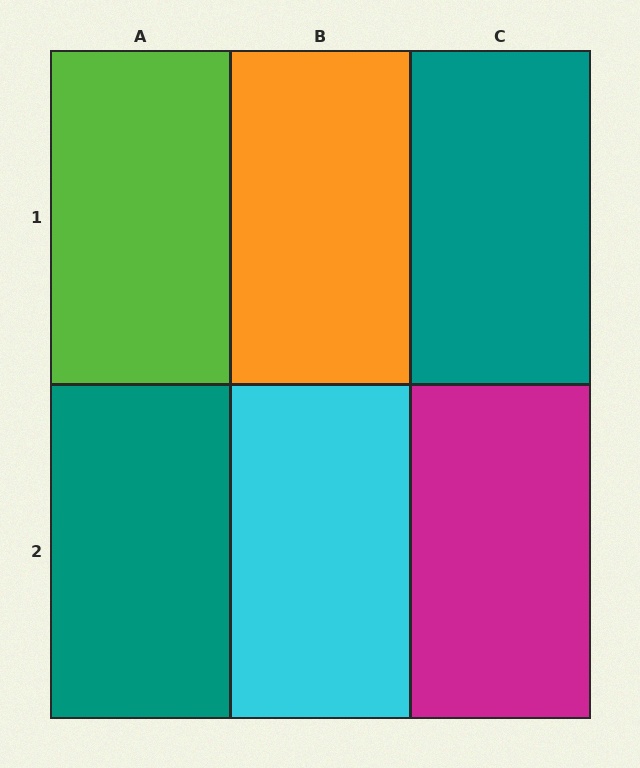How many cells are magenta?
1 cell is magenta.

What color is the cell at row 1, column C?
Teal.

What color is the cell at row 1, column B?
Orange.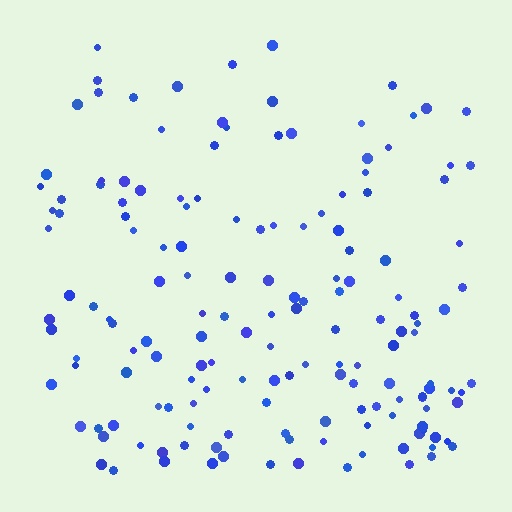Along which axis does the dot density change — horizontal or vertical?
Vertical.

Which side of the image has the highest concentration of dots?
The bottom.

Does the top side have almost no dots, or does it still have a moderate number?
Still a moderate number, just noticeably fewer than the bottom.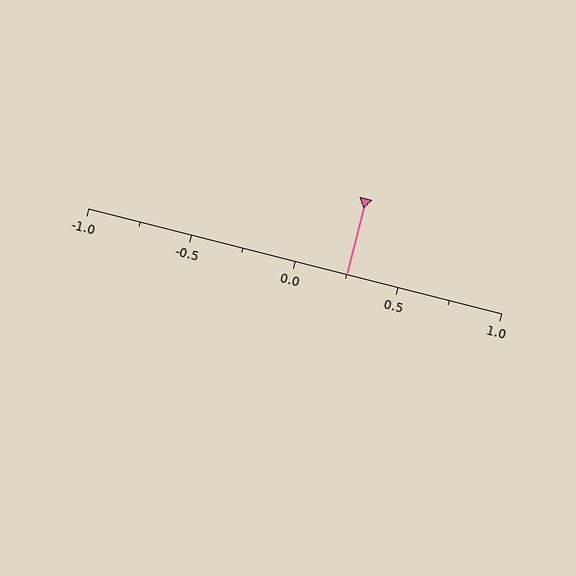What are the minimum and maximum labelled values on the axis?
The axis runs from -1.0 to 1.0.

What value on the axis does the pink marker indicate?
The marker indicates approximately 0.25.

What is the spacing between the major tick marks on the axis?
The major ticks are spaced 0.5 apart.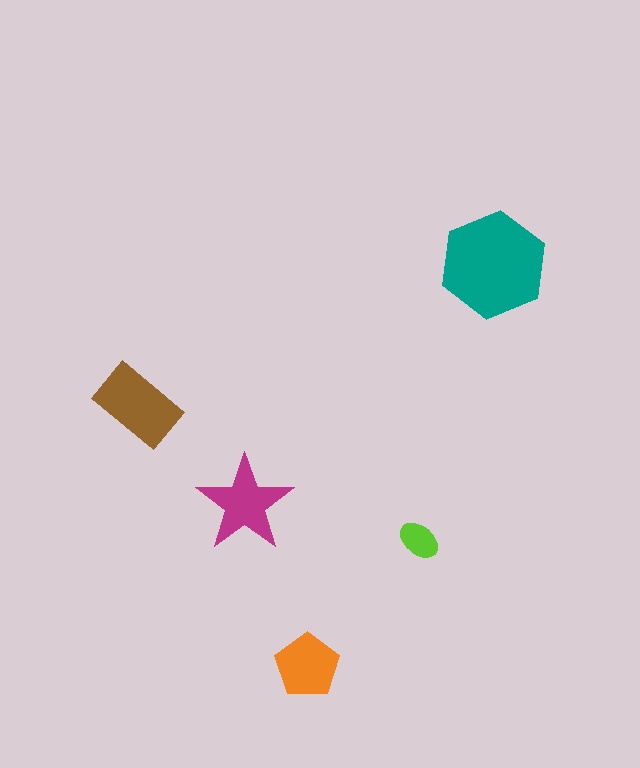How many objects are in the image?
There are 5 objects in the image.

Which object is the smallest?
The lime ellipse.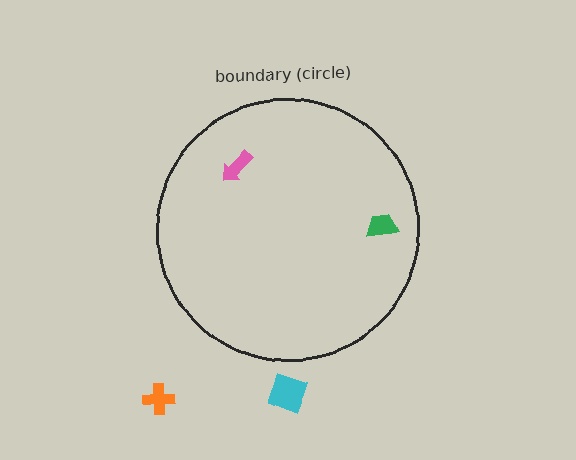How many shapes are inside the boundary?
2 inside, 2 outside.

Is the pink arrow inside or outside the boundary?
Inside.